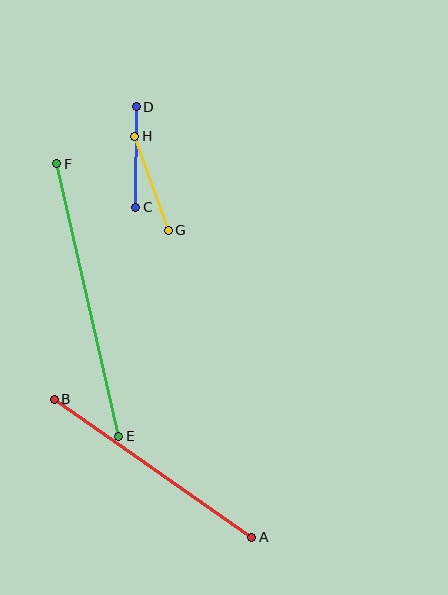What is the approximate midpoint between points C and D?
The midpoint is at approximately (136, 157) pixels.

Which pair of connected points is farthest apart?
Points E and F are farthest apart.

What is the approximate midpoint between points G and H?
The midpoint is at approximately (151, 183) pixels.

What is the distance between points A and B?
The distance is approximately 241 pixels.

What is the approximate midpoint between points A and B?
The midpoint is at approximately (153, 468) pixels.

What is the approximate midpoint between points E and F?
The midpoint is at approximately (88, 300) pixels.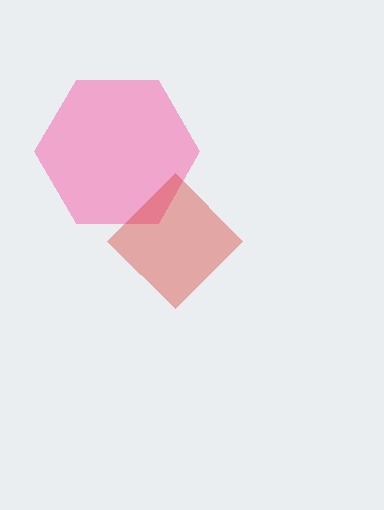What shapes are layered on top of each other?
The layered shapes are: a pink hexagon, a red diamond.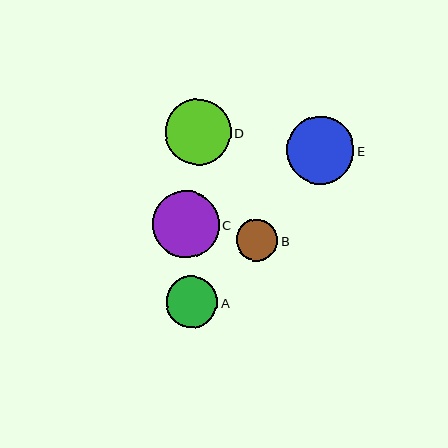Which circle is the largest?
Circle E is the largest with a size of approximately 68 pixels.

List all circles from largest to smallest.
From largest to smallest: E, C, D, A, B.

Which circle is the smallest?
Circle B is the smallest with a size of approximately 42 pixels.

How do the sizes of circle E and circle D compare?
Circle E and circle D are approximately the same size.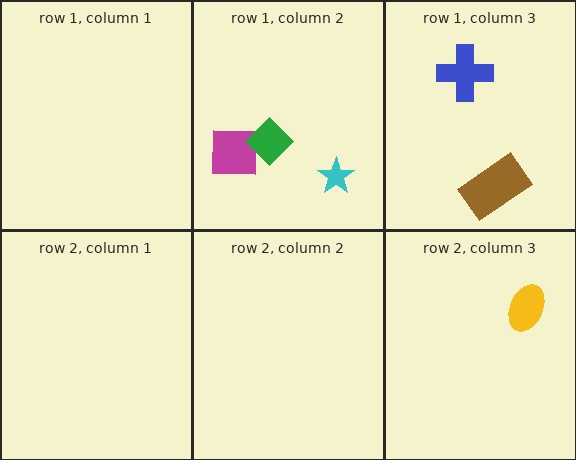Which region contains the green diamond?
The row 1, column 2 region.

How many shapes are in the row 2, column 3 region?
1.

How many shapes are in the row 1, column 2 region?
3.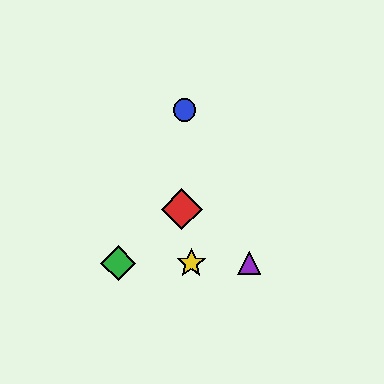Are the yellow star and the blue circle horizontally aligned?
No, the yellow star is at y≈263 and the blue circle is at y≈110.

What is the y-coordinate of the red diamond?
The red diamond is at y≈209.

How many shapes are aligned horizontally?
3 shapes (the green diamond, the yellow star, the purple triangle) are aligned horizontally.